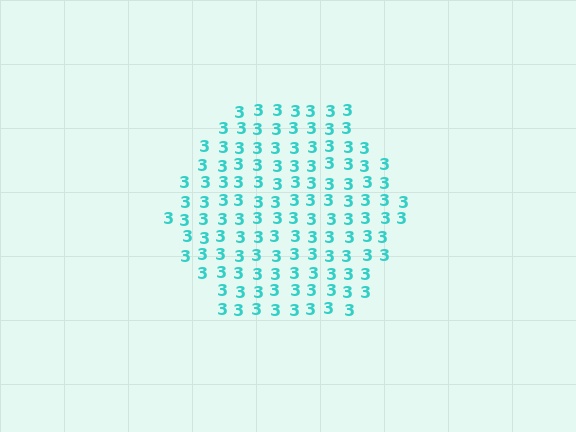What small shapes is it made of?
It is made of small digit 3's.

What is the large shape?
The large shape is a hexagon.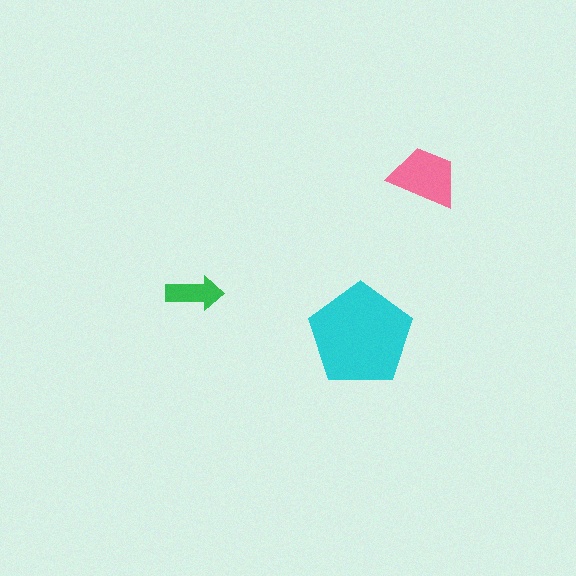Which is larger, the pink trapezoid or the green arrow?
The pink trapezoid.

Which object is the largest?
The cyan pentagon.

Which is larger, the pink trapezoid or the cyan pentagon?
The cyan pentagon.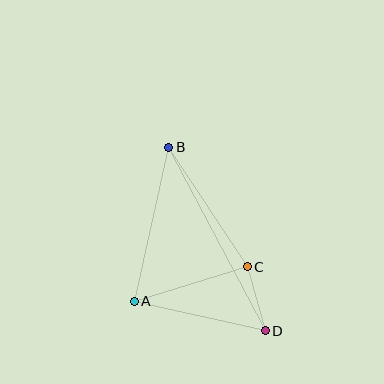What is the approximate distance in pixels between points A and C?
The distance between A and C is approximately 118 pixels.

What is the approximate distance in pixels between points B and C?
The distance between B and C is approximately 143 pixels.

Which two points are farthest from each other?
Points B and D are farthest from each other.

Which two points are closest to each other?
Points C and D are closest to each other.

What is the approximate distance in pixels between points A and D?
The distance between A and D is approximately 134 pixels.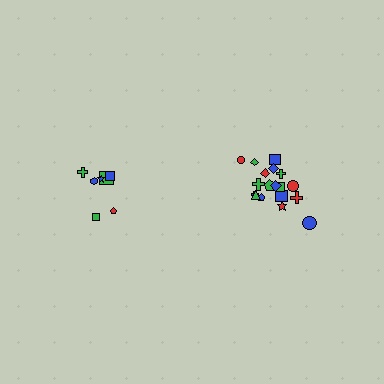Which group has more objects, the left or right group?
The right group.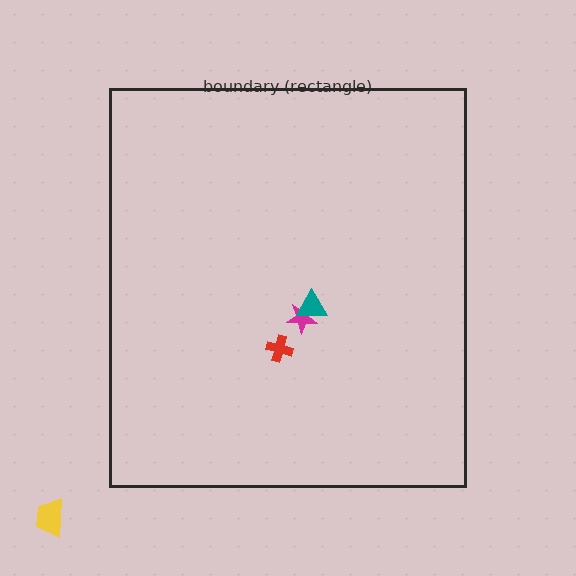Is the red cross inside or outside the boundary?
Inside.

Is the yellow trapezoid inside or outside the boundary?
Outside.